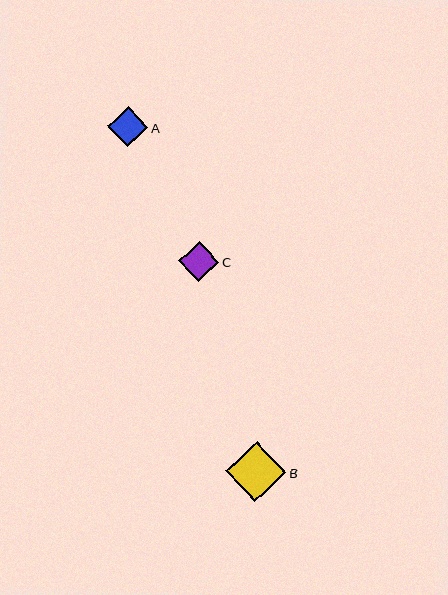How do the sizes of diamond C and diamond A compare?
Diamond C and diamond A are approximately the same size.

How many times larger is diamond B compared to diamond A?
Diamond B is approximately 1.5 times the size of diamond A.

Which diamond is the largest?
Diamond B is the largest with a size of approximately 60 pixels.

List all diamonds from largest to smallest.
From largest to smallest: B, C, A.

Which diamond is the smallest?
Diamond A is the smallest with a size of approximately 40 pixels.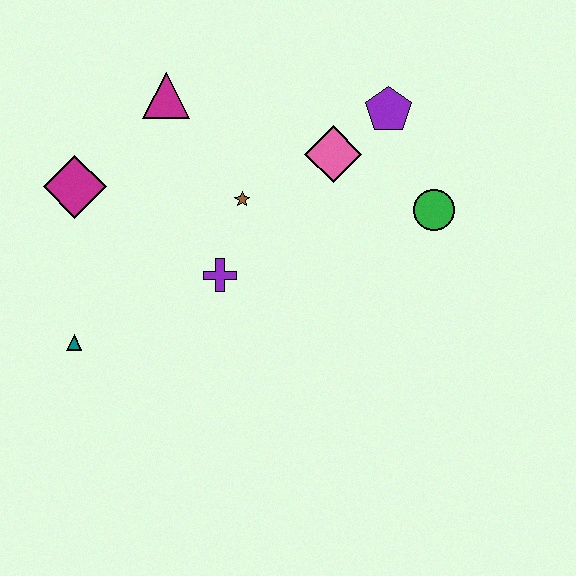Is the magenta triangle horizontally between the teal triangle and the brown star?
Yes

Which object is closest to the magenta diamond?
The magenta triangle is closest to the magenta diamond.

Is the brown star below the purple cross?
No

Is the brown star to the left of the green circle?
Yes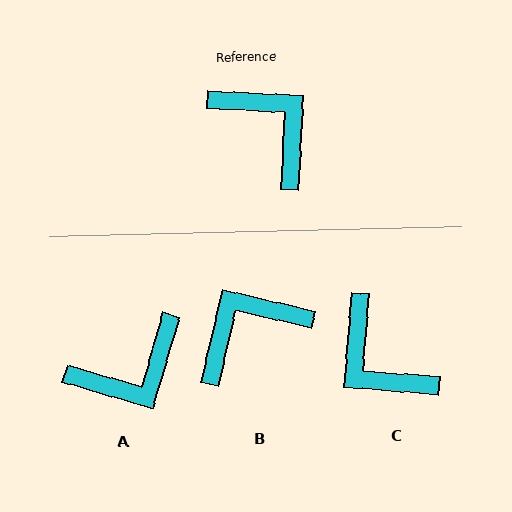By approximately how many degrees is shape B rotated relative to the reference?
Approximately 80 degrees counter-clockwise.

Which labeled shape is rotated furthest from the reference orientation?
C, about 178 degrees away.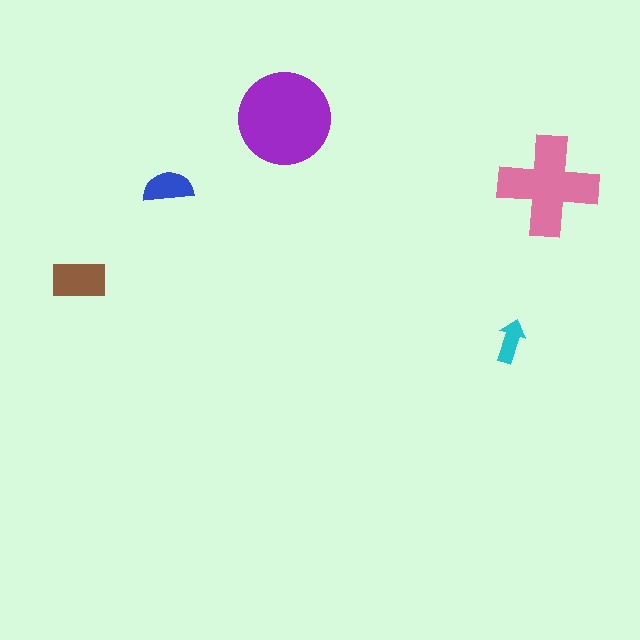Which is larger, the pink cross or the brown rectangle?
The pink cross.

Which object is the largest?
The purple circle.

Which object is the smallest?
The cyan arrow.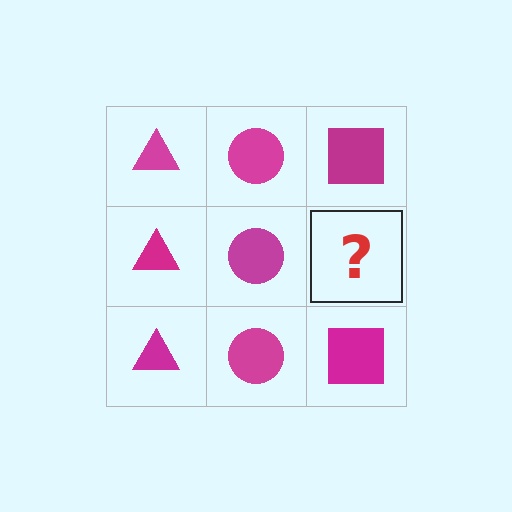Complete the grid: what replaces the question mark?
The question mark should be replaced with a magenta square.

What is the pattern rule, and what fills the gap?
The rule is that each column has a consistent shape. The gap should be filled with a magenta square.